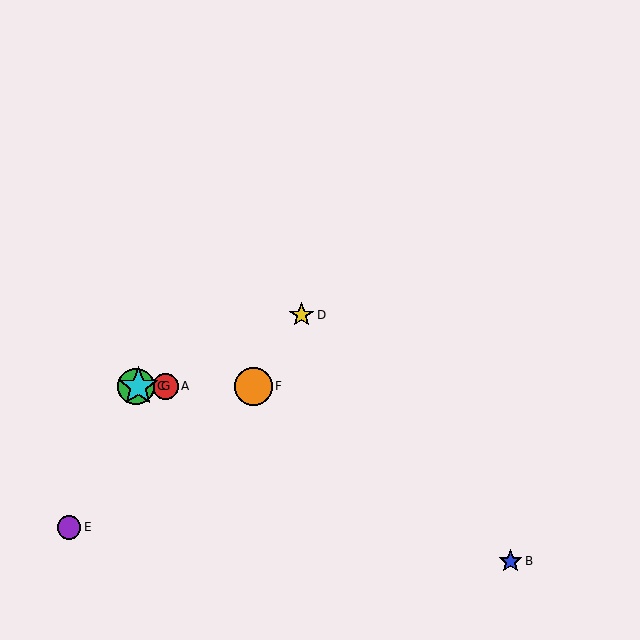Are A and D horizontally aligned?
No, A is at y≈386 and D is at y≈315.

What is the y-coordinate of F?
Object F is at y≈386.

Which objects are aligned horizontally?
Objects A, C, F, G are aligned horizontally.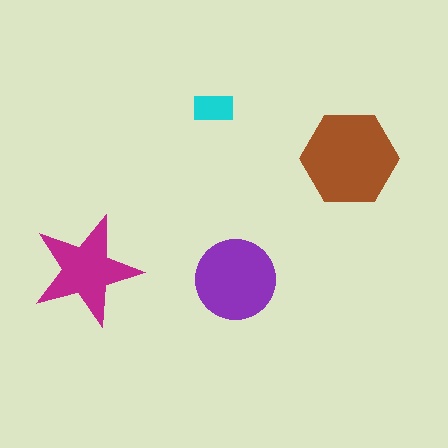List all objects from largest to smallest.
The brown hexagon, the purple circle, the magenta star, the cyan rectangle.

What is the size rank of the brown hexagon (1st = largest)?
1st.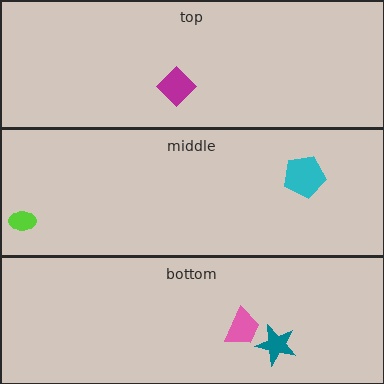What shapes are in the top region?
The magenta diamond.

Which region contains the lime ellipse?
The middle region.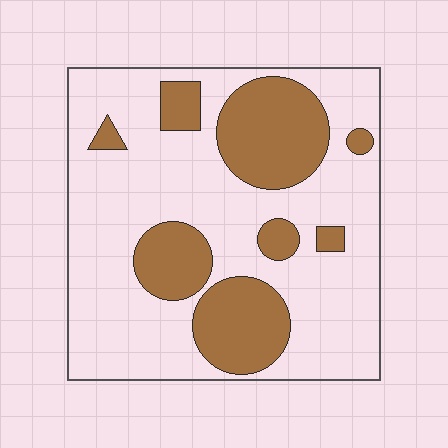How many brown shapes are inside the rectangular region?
8.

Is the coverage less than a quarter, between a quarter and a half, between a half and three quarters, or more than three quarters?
Between a quarter and a half.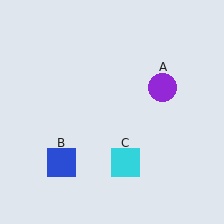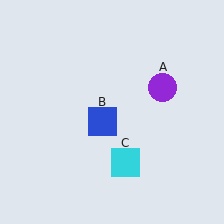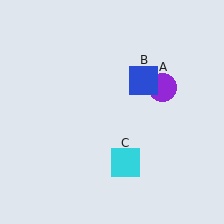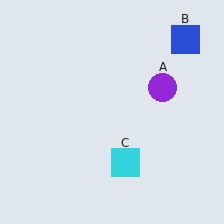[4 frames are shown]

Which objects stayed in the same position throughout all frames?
Purple circle (object A) and cyan square (object C) remained stationary.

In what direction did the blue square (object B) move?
The blue square (object B) moved up and to the right.